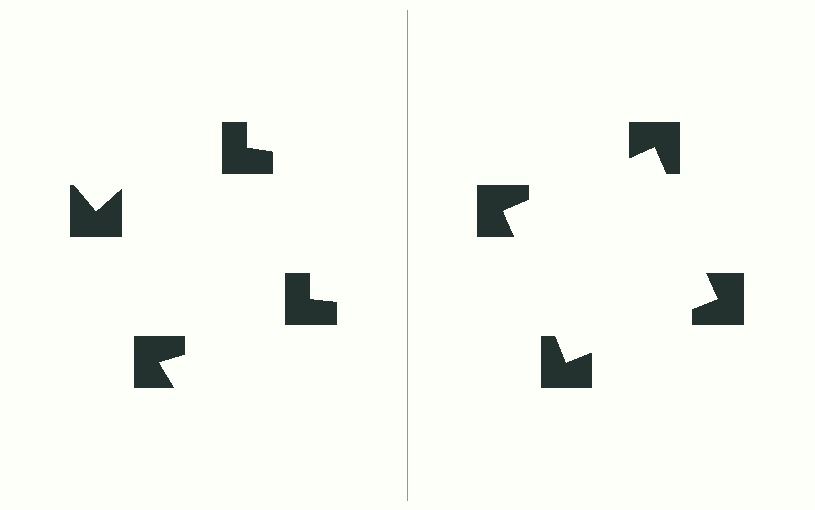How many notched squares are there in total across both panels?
8 — 4 on each side.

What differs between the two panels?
The notched squares are positioned identically on both sides; only the wedge orientations differ. On the right they align to a square; on the left they are misaligned.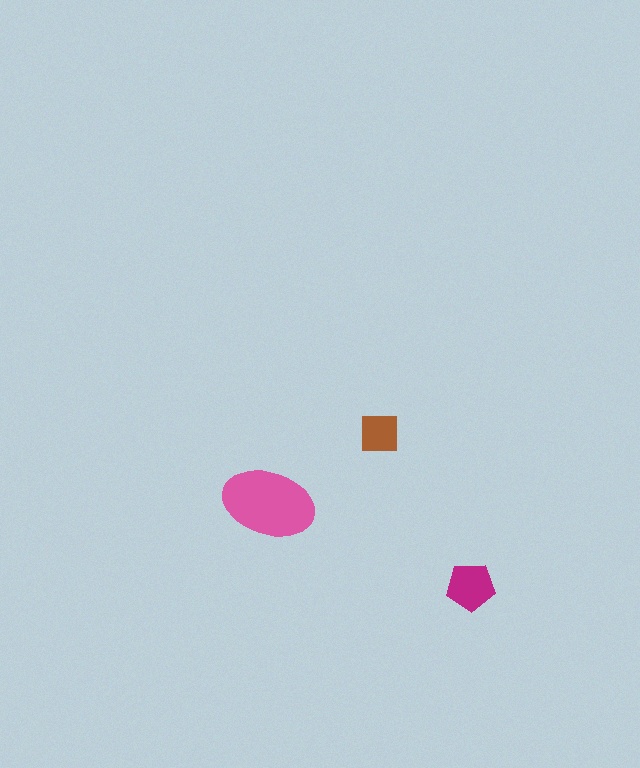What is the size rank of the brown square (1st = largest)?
3rd.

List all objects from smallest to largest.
The brown square, the magenta pentagon, the pink ellipse.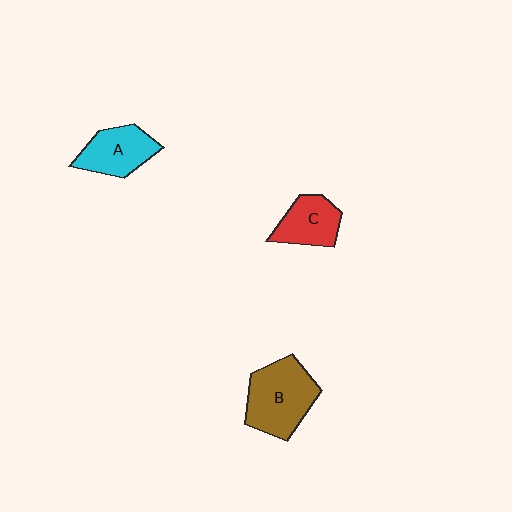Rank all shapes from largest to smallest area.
From largest to smallest: B (brown), A (cyan), C (red).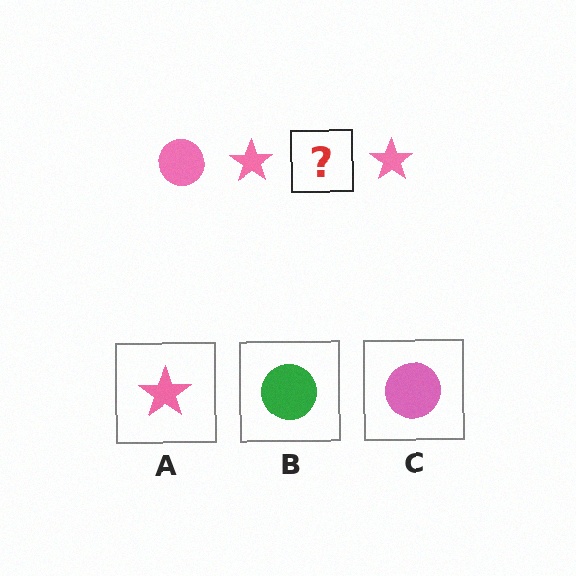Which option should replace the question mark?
Option C.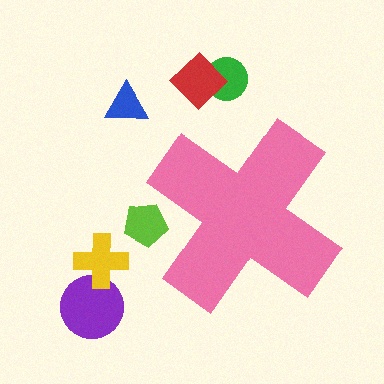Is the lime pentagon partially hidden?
Yes, the lime pentagon is partially hidden behind the pink cross.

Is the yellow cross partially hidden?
No, the yellow cross is fully visible.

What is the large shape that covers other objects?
A pink cross.